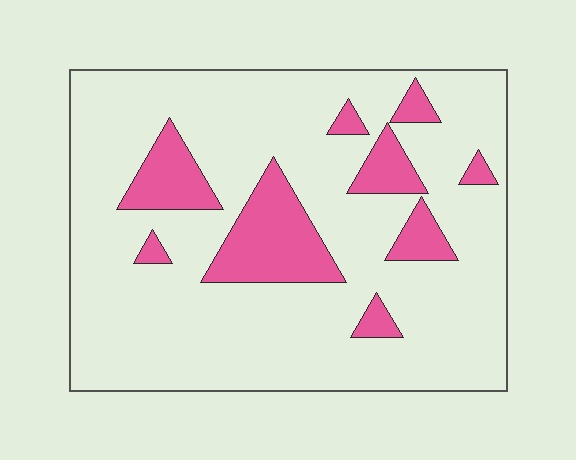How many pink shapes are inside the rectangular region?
9.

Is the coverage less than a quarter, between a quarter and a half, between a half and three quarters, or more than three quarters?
Less than a quarter.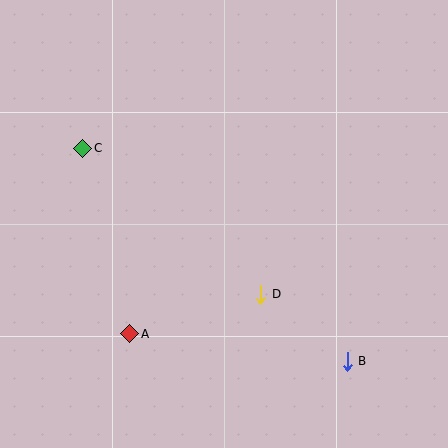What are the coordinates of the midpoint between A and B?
The midpoint between A and B is at (238, 348).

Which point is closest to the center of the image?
Point D at (261, 294) is closest to the center.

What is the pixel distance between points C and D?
The distance between C and D is 230 pixels.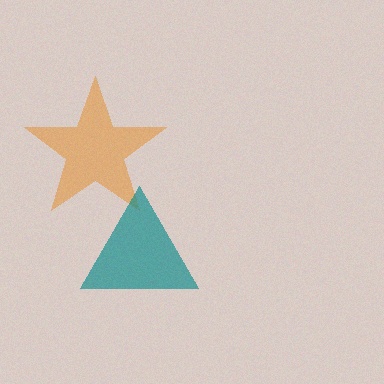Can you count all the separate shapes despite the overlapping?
Yes, there are 2 separate shapes.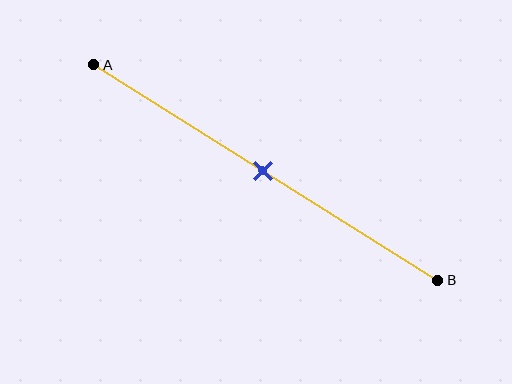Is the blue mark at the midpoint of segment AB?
Yes, the mark is approximately at the midpoint.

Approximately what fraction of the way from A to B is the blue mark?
The blue mark is approximately 50% of the way from A to B.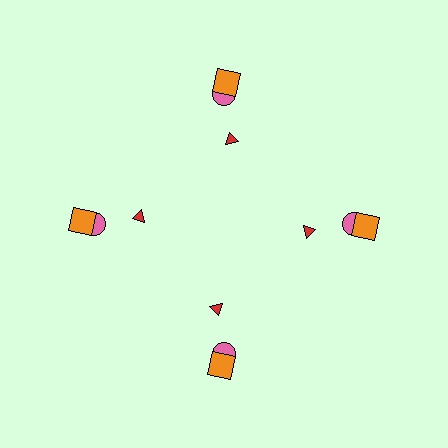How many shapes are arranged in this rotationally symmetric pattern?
There are 12 shapes, arranged in 4 groups of 3.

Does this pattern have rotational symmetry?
Yes, this pattern has 4-fold rotational symmetry. It looks the same after rotating 90 degrees around the center.